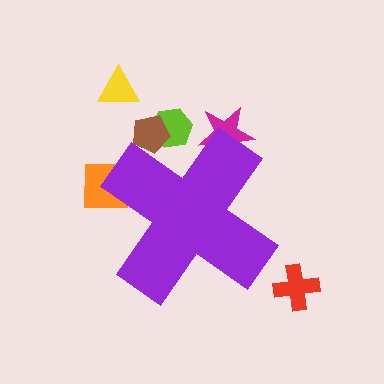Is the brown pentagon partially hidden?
Yes, the brown pentagon is partially hidden behind the purple cross.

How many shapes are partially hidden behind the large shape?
4 shapes are partially hidden.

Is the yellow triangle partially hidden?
No, the yellow triangle is fully visible.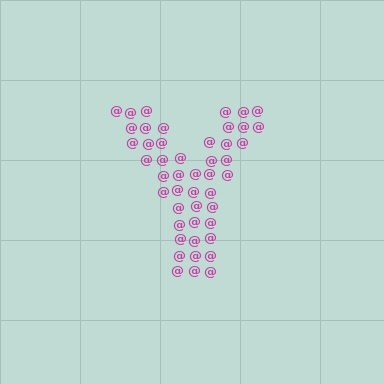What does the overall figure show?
The overall figure shows the letter Y.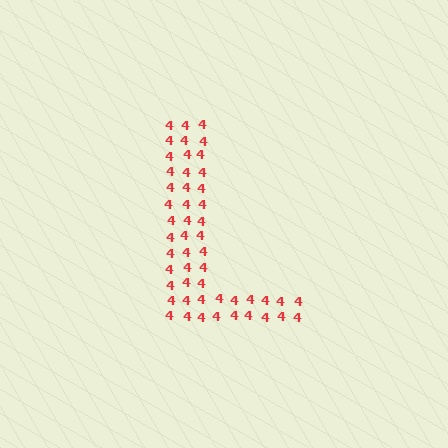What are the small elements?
The small elements are digit 4's.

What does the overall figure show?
The overall figure shows the letter L.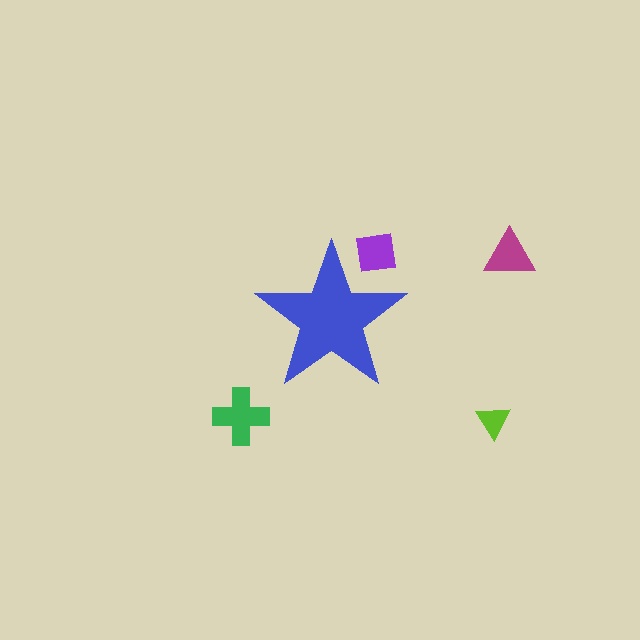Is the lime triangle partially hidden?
No, the lime triangle is fully visible.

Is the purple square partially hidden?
Yes, the purple square is partially hidden behind the blue star.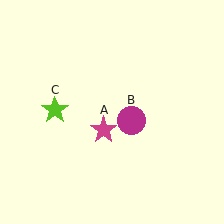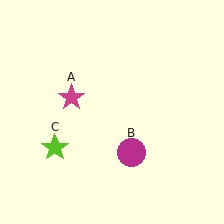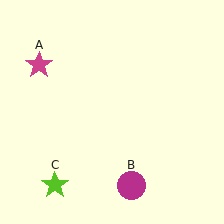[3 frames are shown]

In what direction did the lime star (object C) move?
The lime star (object C) moved down.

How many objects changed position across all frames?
3 objects changed position: magenta star (object A), magenta circle (object B), lime star (object C).